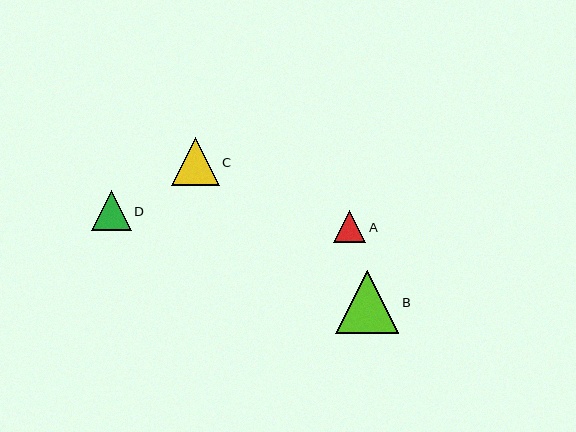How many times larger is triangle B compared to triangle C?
Triangle B is approximately 1.3 times the size of triangle C.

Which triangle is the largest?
Triangle B is the largest with a size of approximately 63 pixels.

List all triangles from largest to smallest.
From largest to smallest: B, C, D, A.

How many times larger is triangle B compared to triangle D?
Triangle B is approximately 1.6 times the size of triangle D.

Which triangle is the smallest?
Triangle A is the smallest with a size of approximately 32 pixels.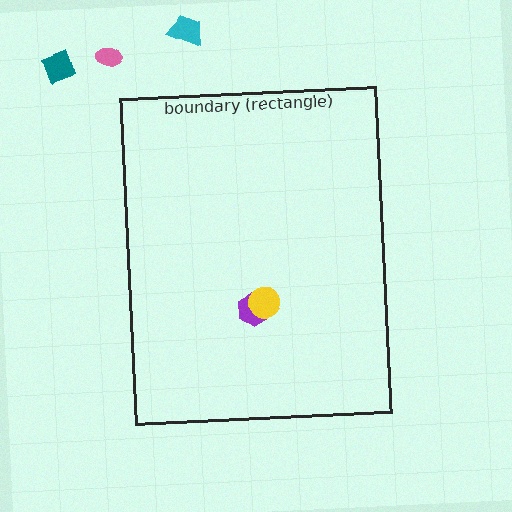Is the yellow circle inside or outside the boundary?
Inside.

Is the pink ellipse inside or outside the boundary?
Outside.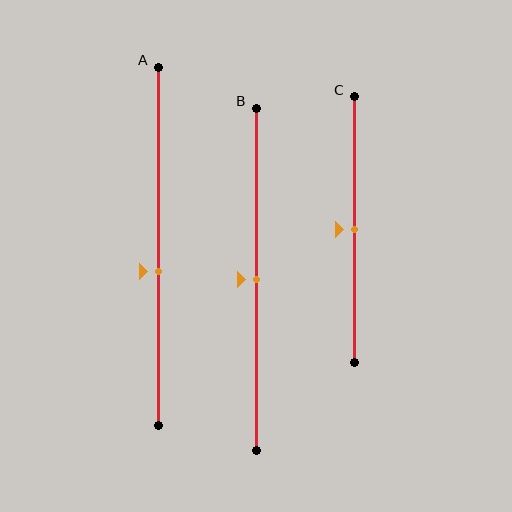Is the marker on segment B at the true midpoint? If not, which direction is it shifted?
Yes, the marker on segment B is at the true midpoint.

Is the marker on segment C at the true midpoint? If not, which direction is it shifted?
Yes, the marker on segment C is at the true midpoint.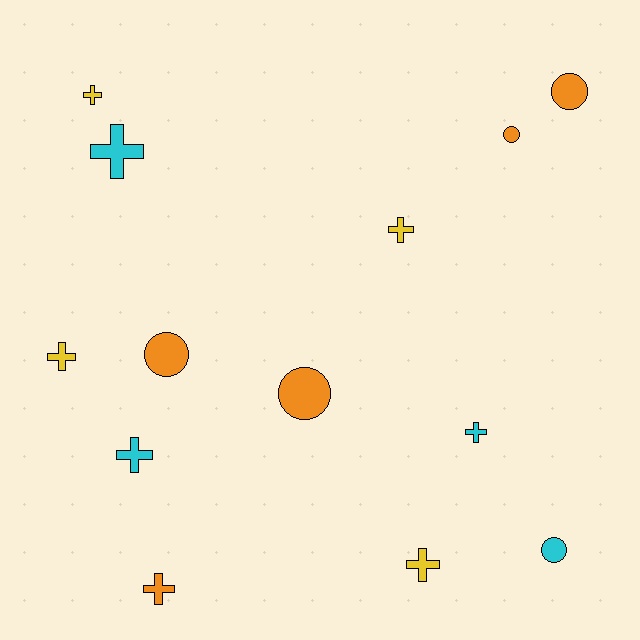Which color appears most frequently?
Orange, with 5 objects.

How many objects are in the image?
There are 13 objects.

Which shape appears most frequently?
Cross, with 8 objects.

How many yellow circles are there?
There are no yellow circles.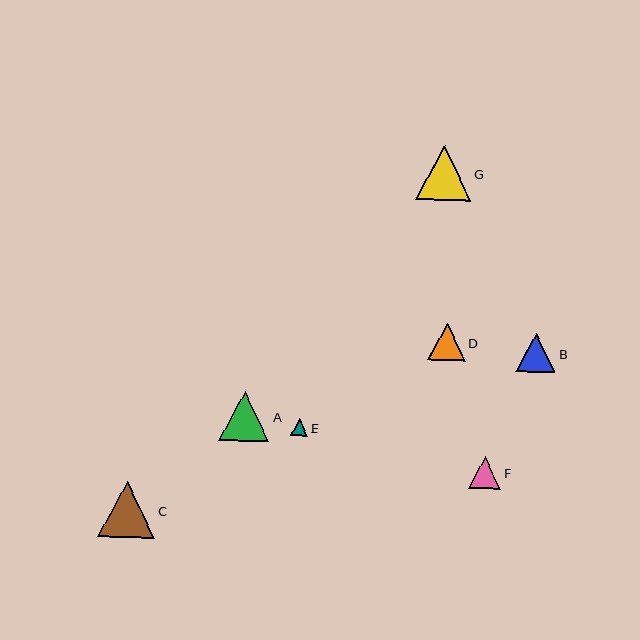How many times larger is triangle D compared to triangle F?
Triangle D is approximately 1.2 times the size of triangle F.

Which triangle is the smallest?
Triangle E is the smallest with a size of approximately 17 pixels.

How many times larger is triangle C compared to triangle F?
Triangle C is approximately 1.8 times the size of triangle F.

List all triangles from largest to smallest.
From largest to smallest: C, G, A, B, D, F, E.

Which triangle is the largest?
Triangle C is the largest with a size of approximately 56 pixels.